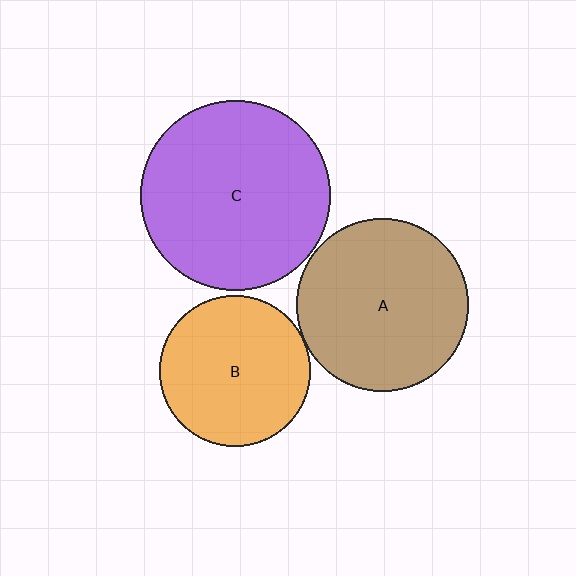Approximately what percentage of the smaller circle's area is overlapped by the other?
Approximately 5%.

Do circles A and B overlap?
Yes.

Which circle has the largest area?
Circle C (purple).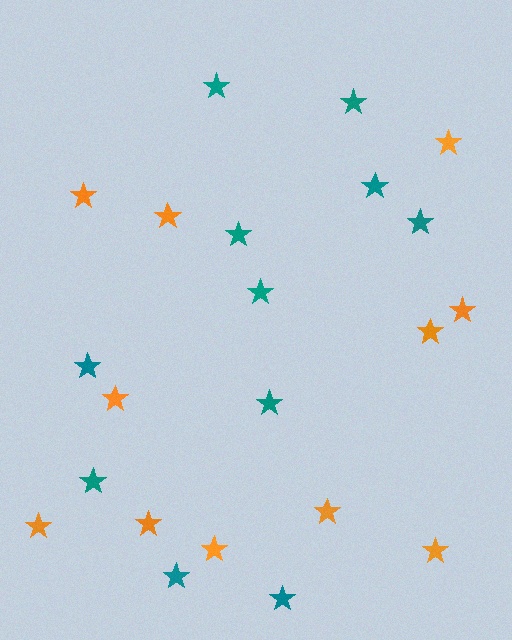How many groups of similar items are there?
There are 2 groups: one group of teal stars (11) and one group of orange stars (11).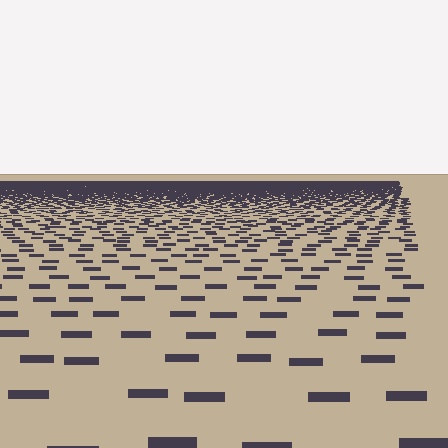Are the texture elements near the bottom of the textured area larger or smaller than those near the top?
Larger. Near the bottom, elements are closer to the viewer and appear at a bigger on-screen size.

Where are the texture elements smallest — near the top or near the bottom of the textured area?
Near the top.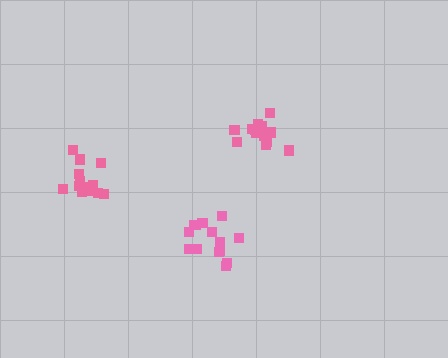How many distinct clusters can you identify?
There are 3 distinct clusters.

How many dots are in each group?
Group 1: 14 dots, Group 2: 15 dots, Group 3: 14 dots (43 total).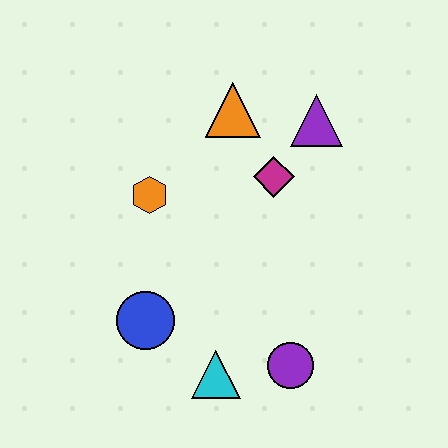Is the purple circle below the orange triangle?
Yes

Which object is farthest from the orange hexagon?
The purple circle is farthest from the orange hexagon.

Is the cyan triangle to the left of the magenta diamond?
Yes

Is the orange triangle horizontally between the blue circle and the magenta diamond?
Yes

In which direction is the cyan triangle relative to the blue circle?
The cyan triangle is to the right of the blue circle.